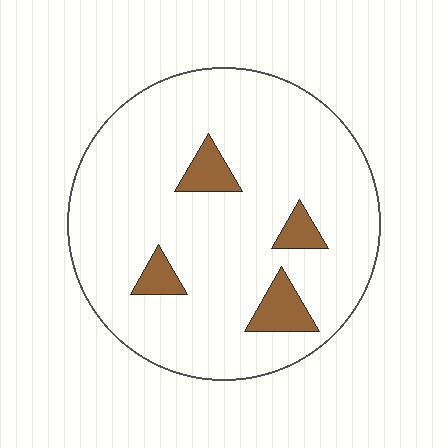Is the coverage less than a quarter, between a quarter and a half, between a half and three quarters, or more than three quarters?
Less than a quarter.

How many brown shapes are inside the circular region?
4.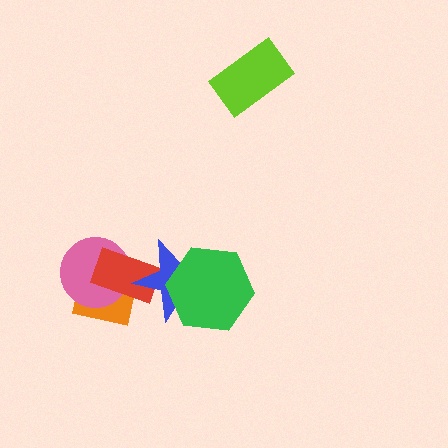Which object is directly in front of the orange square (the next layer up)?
The pink circle is directly in front of the orange square.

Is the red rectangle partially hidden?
Yes, it is partially covered by another shape.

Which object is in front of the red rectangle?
The blue star is in front of the red rectangle.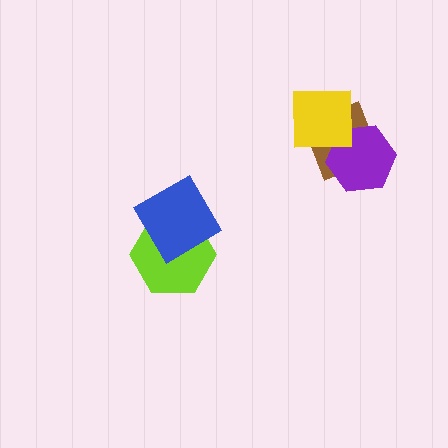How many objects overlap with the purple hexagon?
2 objects overlap with the purple hexagon.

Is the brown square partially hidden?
Yes, it is partially covered by another shape.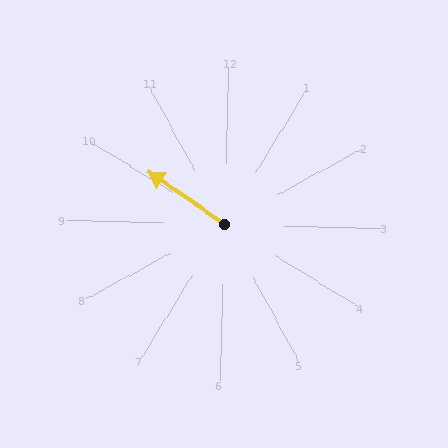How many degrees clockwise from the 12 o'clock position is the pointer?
Approximately 303 degrees.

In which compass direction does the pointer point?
Northwest.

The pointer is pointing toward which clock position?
Roughly 10 o'clock.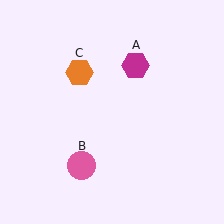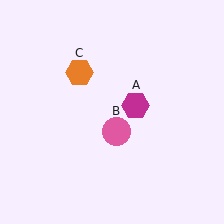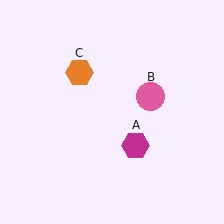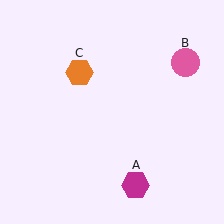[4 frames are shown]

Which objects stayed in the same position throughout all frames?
Orange hexagon (object C) remained stationary.